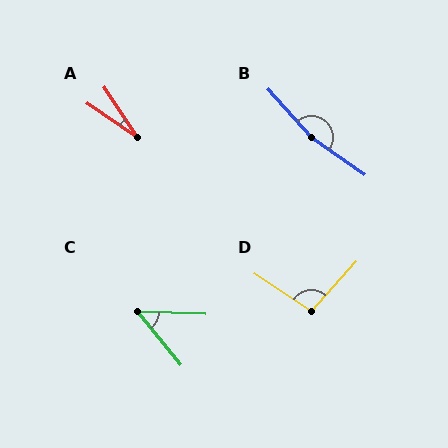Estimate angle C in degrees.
Approximately 49 degrees.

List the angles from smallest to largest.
A (22°), C (49°), D (99°), B (167°).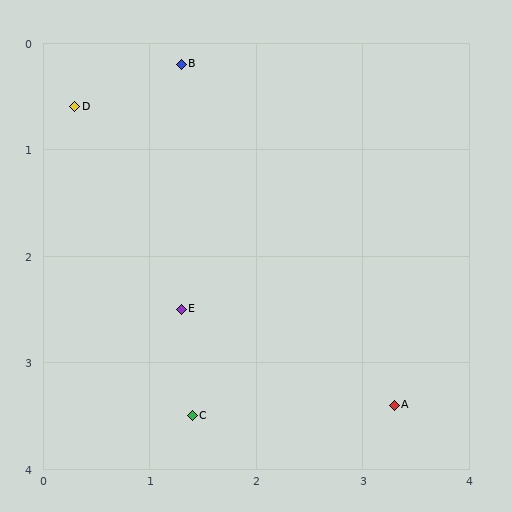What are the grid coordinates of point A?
Point A is at approximately (3.3, 3.4).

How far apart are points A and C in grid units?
Points A and C are about 1.9 grid units apart.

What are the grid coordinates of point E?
Point E is at approximately (1.3, 2.5).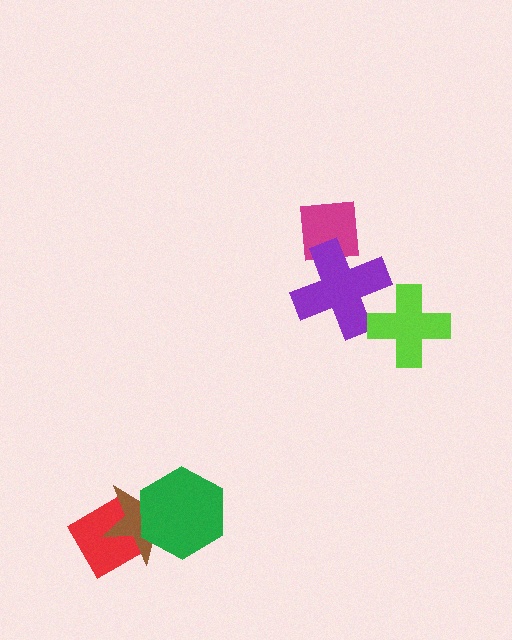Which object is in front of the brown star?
The green hexagon is in front of the brown star.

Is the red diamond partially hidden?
Yes, it is partially covered by another shape.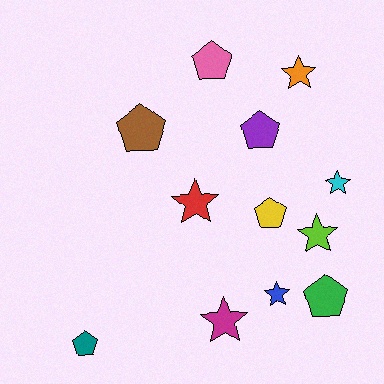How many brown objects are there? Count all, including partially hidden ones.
There is 1 brown object.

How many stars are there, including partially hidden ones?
There are 6 stars.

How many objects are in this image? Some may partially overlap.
There are 12 objects.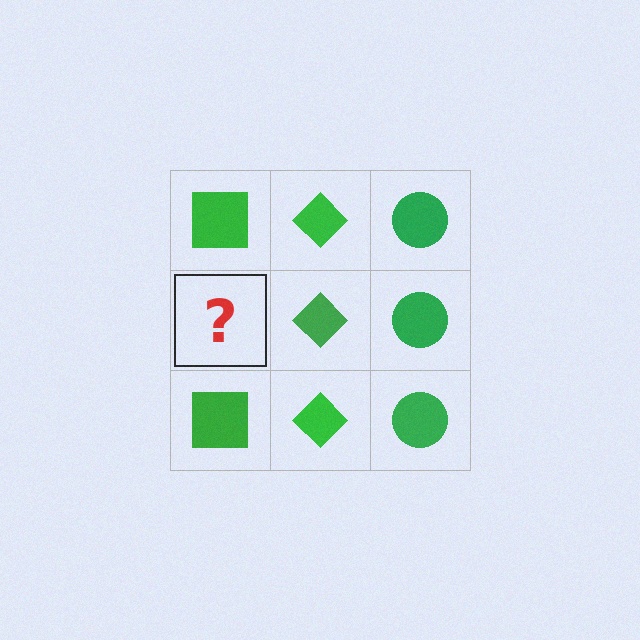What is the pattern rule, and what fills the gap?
The rule is that each column has a consistent shape. The gap should be filled with a green square.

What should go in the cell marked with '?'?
The missing cell should contain a green square.